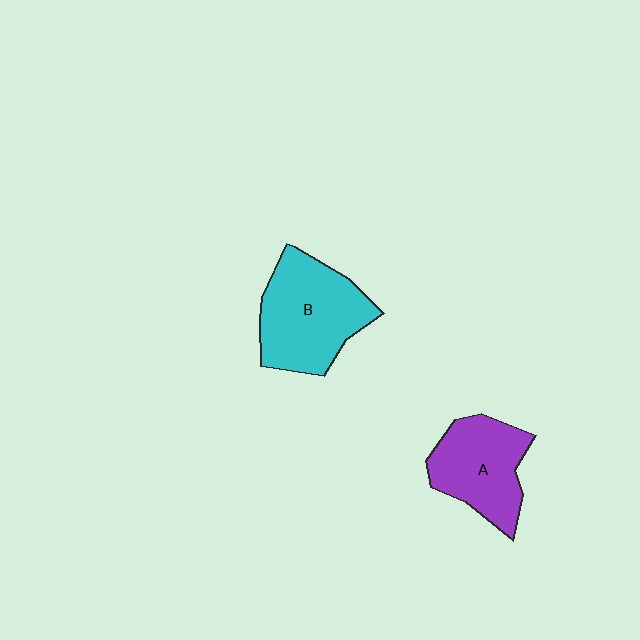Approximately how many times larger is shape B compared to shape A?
Approximately 1.3 times.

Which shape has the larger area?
Shape B (cyan).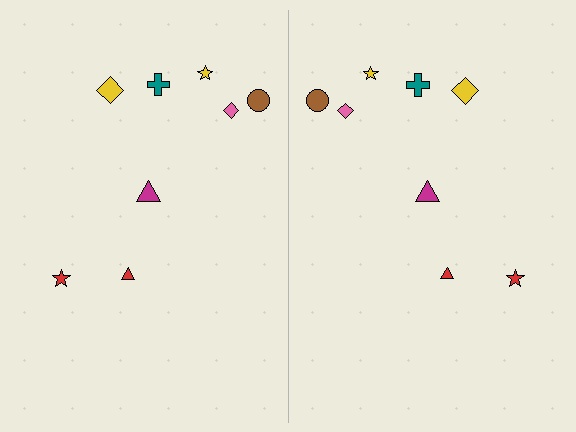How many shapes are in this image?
There are 16 shapes in this image.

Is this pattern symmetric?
Yes, this pattern has bilateral (reflection) symmetry.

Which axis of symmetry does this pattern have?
The pattern has a vertical axis of symmetry running through the center of the image.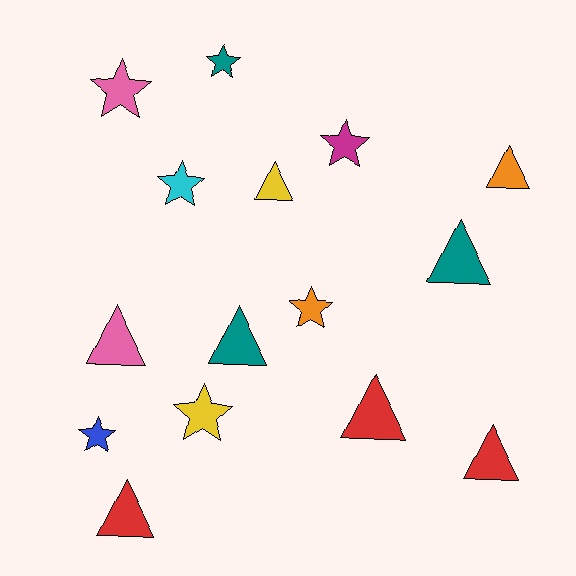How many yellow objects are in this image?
There are 2 yellow objects.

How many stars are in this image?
There are 7 stars.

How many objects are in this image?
There are 15 objects.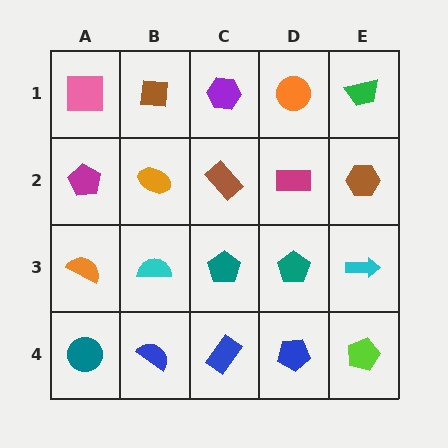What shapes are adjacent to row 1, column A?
A magenta pentagon (row 2, column A), a brown square (row 1, column B).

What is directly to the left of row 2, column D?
A brown rectangle.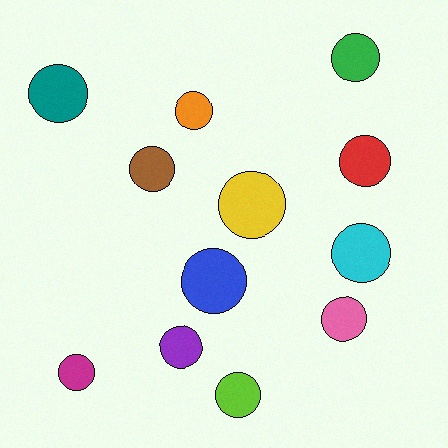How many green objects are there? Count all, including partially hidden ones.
There is 1 green object.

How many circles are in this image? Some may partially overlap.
There are 12 circles.